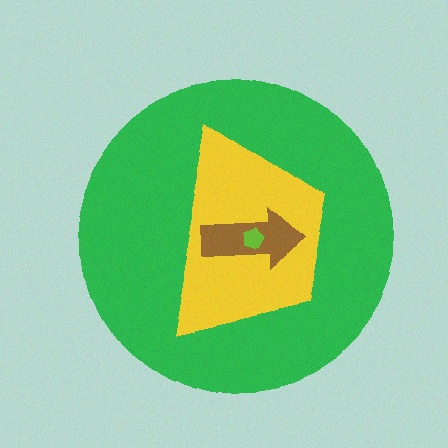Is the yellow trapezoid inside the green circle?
Yes.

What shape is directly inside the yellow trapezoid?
The brown arrow.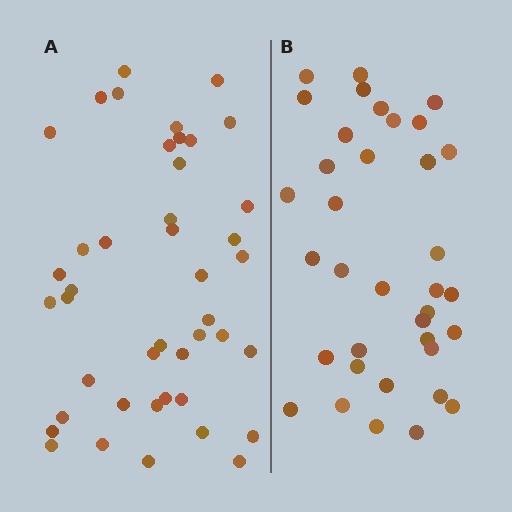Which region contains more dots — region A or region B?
Region A (the left region) has more dots.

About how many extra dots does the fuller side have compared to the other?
Region A has roughly 8 or so more dots than region B.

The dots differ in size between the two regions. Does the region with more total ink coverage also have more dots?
No. Region B has more total ink coverage because its dots are larger, but region A actually contains more individual dots. Total area can be misleading — the number of items is what matters here.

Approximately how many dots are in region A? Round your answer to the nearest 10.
About 40 dots. (The exact count is 43, which rounds to 40.)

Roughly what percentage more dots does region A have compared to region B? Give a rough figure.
About 20% more.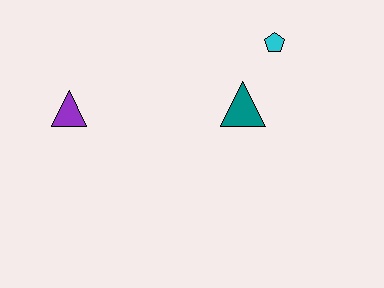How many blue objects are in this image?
There are no blue objects.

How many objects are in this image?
There are 3 objects.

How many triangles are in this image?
There are 2 triangles.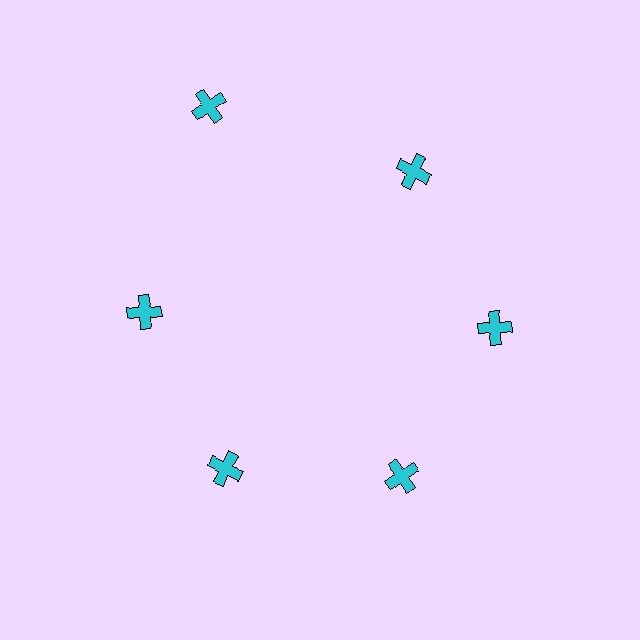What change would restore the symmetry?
The symmetry would be restored by moving it inward, back onto the ring so that all 6 crosses sit at equal angles and equal distance from the center.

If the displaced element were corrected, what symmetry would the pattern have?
It would have 6-fold rotational symmetry — the pattern would map onto itself every 60 degrees.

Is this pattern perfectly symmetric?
No. The 6 cyan crosses are arranged in a ring, but one element near the 11 o'clock position is pushed outward from the center, breaking the 6-fold rotational symmetry.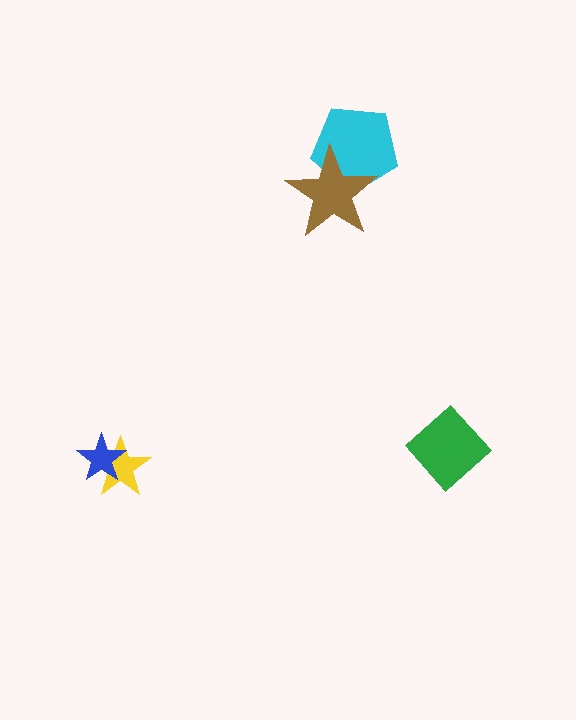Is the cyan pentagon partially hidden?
Yes, it is partially covered by another shape.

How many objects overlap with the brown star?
1 object overlaps with the brown star.